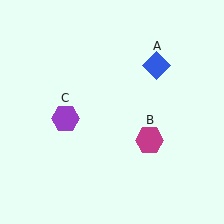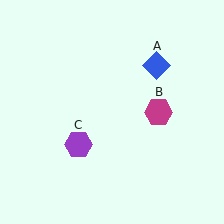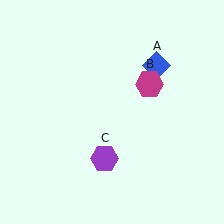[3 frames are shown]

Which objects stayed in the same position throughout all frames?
Blue diamond (object A) remained stationary.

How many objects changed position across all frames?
2 objects changed position: magenta hexagon (object B), purple hexagon (object C).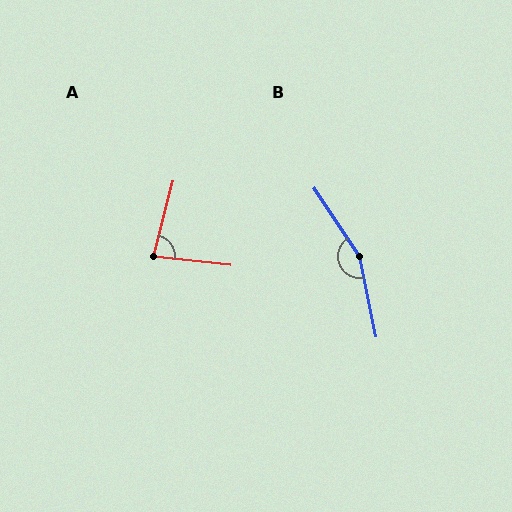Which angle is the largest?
B, at approximately 157 degrees.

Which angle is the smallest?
A, at approximately 82 degrees.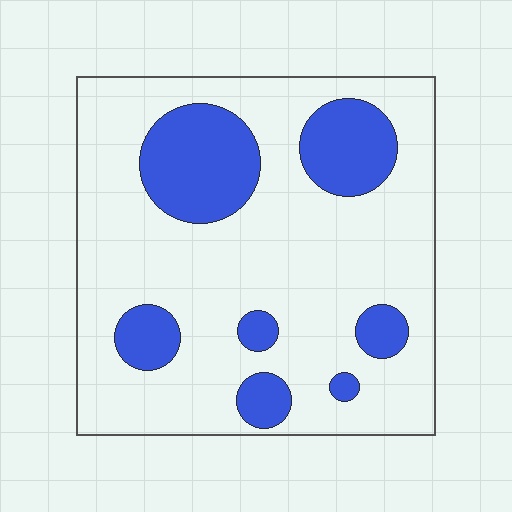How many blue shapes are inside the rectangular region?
7.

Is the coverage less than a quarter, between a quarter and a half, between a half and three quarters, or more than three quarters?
Less than a quarter.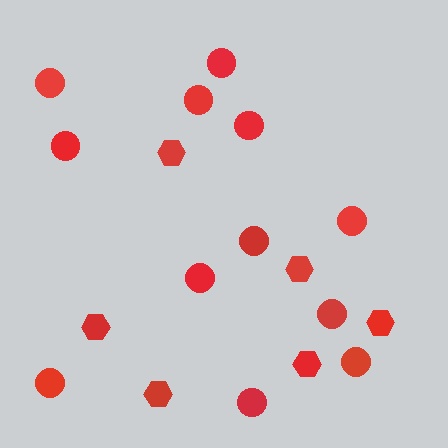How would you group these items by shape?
There are 2 groups: one group of circles (12) and one group of hexagons (6).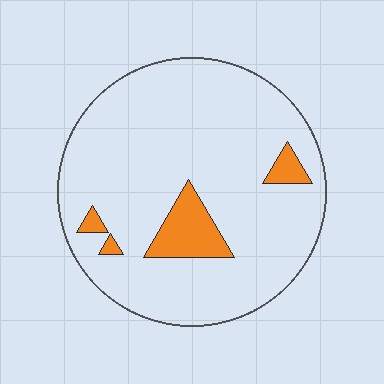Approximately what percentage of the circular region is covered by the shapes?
Approximately 10%.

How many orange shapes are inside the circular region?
4.